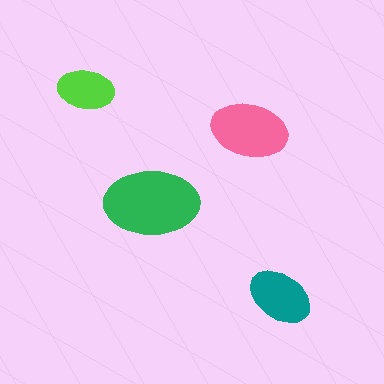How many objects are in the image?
There are 4 objects in the image.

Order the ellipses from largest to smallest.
the green one, the pink one, the teal one, the lime one.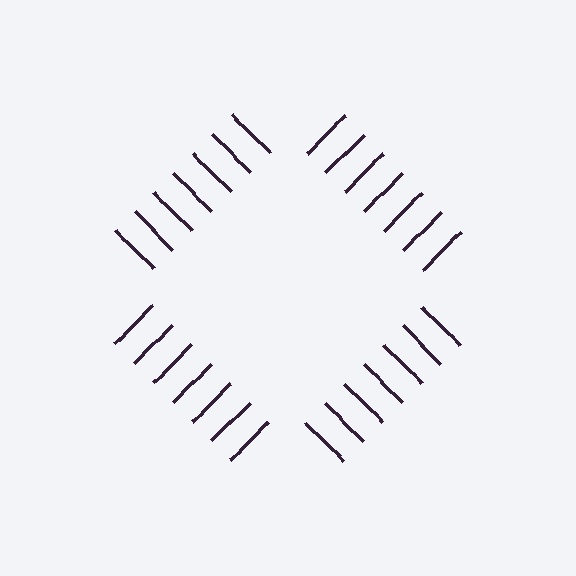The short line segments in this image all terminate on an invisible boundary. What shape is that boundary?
An illusory square — the line segments terminate on its edges but no continuous stroke is drawn.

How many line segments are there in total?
28 — 7 along each of the 4 edges.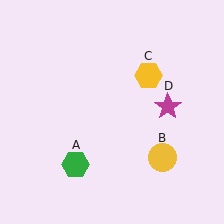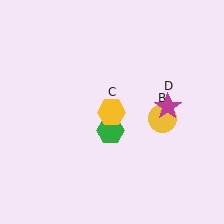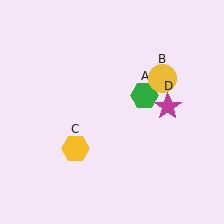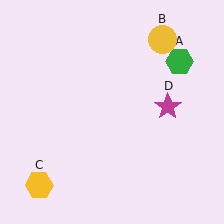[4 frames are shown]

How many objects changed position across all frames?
3 objects changed position: green hexagon (object A), yellow circle (object B), yellow hexagon (object C).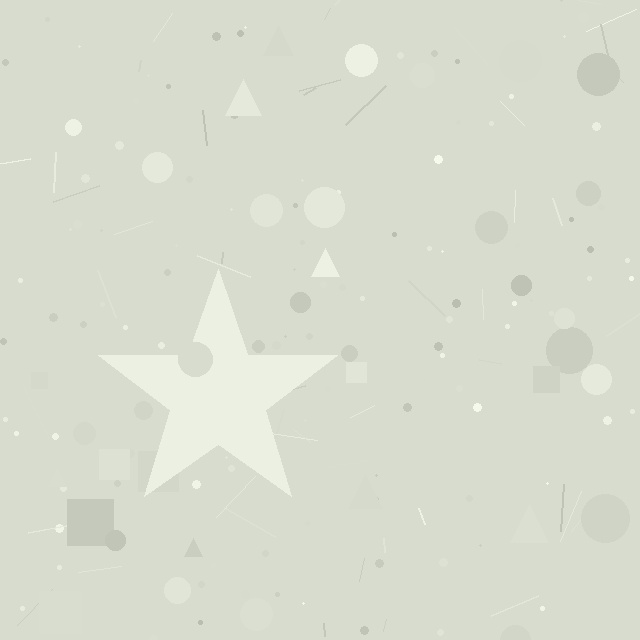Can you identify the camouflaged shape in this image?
The camouflaged shape is a star.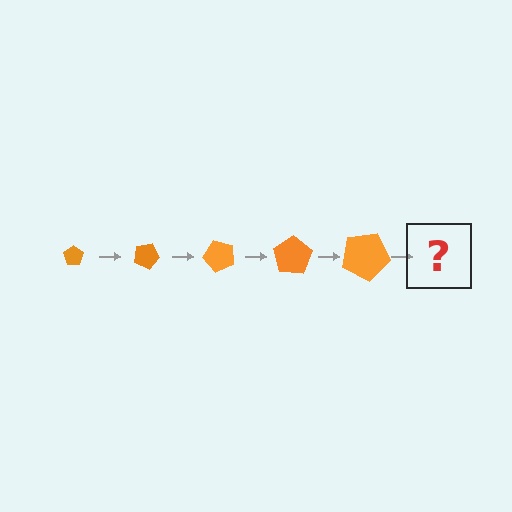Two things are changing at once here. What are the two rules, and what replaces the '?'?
The two rules are that the pentagon grows larger each step and it rotates 25 degrees each step. The '?' should be a pentagon, larger than the previous one and rotated 125 degrees from the start.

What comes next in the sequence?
The next element should be a pentagon, larger than the previous one and rotated 125 degrees from the start.